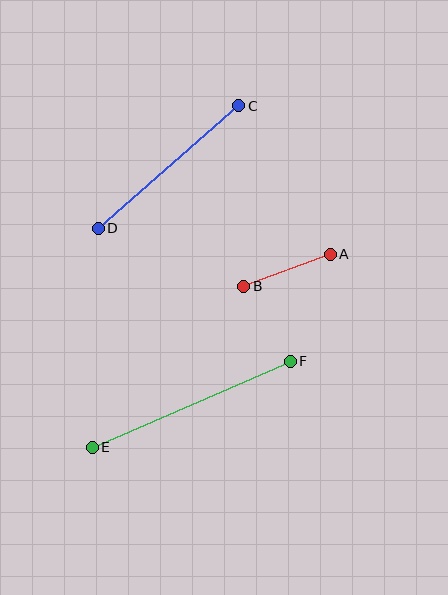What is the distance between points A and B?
The distance is approximately 92 pixels.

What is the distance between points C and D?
The distance is approximately 187 pixels.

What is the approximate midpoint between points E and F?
The midpoint is at approximately (191, 404) pixels.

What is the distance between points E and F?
The distance is approximately 216 pixels.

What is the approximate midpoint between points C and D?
The midpoint is at approximately (169, 167) pixels.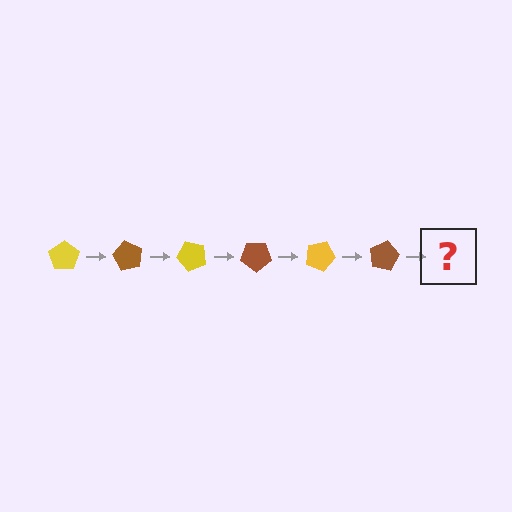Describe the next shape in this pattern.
It should be a yellow pentagon, rotated 360 degrees from the start.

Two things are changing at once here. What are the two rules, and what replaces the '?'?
The two rules are that it rotates 60 degrees each step and the color cycles through yellow and brown. The '?' should be a yellow pentagon, rotated 360 degrees from the start.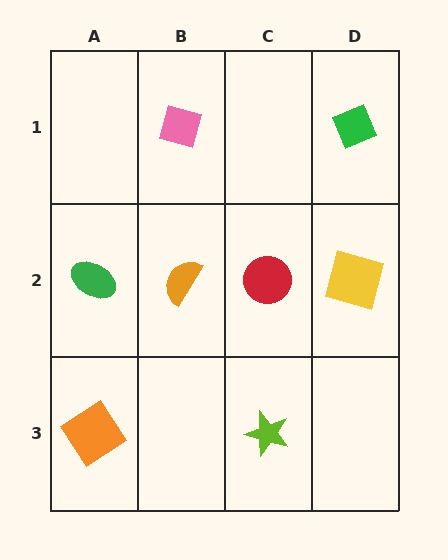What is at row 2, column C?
A red circle.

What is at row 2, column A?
A green ellipse.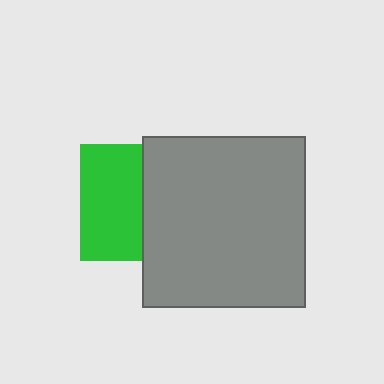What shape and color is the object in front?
The object in front is a gray rectangle.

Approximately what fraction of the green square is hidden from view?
Roughly 47% of the green square is hidden behind the gray rectangle.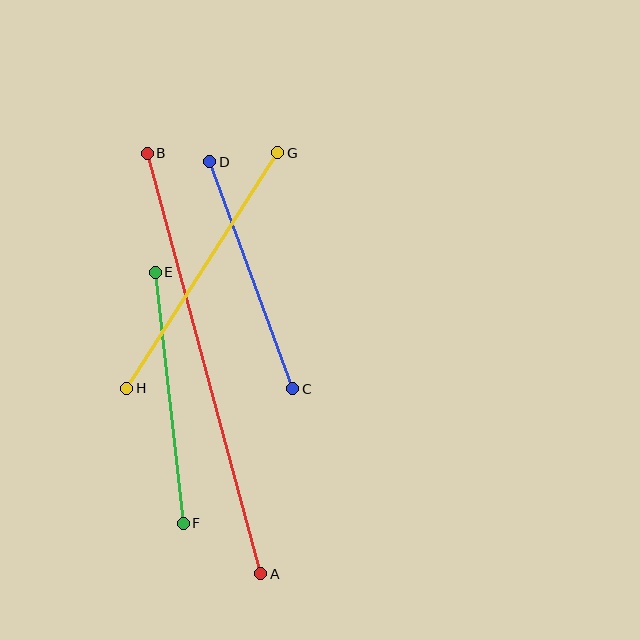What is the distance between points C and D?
The distance is approximately 241 pixels.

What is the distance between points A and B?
The distance is approximately 435 pixels.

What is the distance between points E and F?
The distance is approximately 252 pixels.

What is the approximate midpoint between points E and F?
The midpoint is at approximately (169, 398) pixels.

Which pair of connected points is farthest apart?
Points A and B are farthest apart.